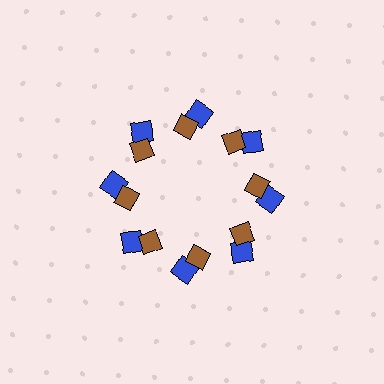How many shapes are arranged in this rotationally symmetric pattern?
There are 16 shapes, arranged in 8 groups of 2.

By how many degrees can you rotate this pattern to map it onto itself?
The pattern maps onto itself every 45 degrees of rotation.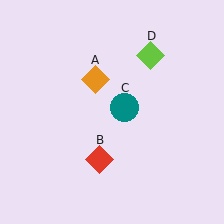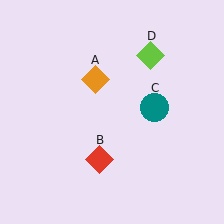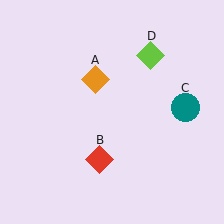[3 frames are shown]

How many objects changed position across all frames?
1 object changed position: teal circle (object C).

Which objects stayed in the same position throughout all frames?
Orange diamond (object A) and red diamond (object B) and lime diamond (object D) remained stationary.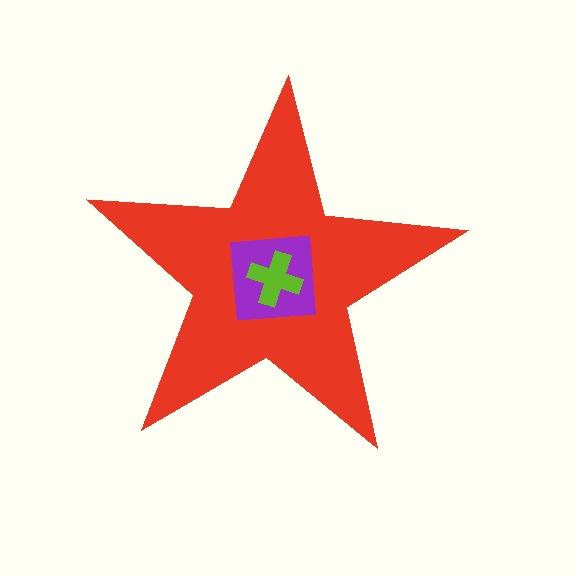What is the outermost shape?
The red star.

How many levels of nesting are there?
3.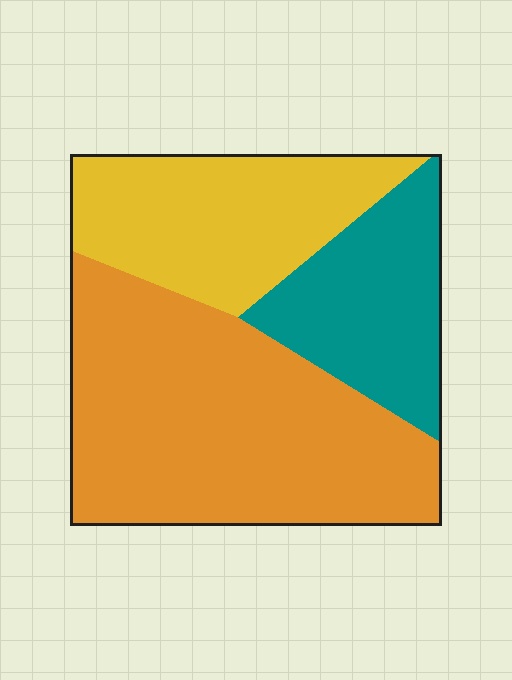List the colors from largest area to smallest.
From largest to smallest: orange, yellow, teal.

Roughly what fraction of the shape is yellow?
Yellow covers around 25% of the shape.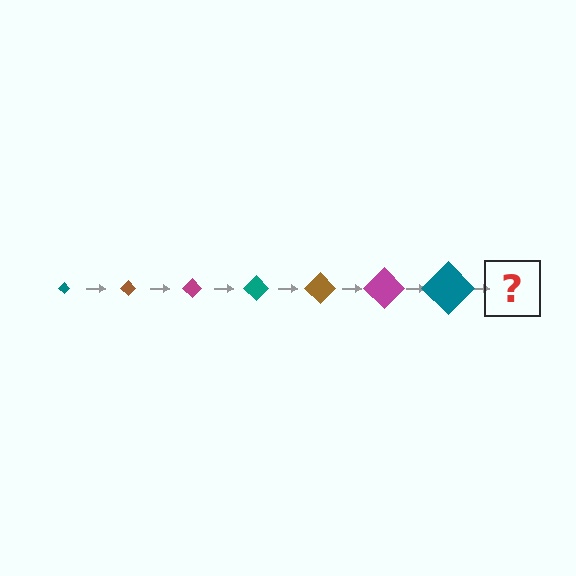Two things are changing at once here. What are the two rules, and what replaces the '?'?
The two rules are that the diamond grows larger each step and the color cycles through teal, brown, and magenta. The '?' should be a brown diamond, larger than the previous one.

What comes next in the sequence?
The next element should be a brown diamond, larger than the previous one.